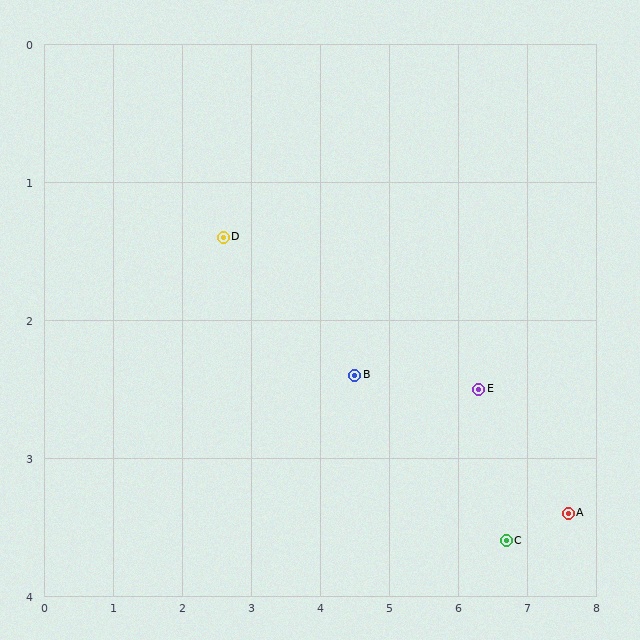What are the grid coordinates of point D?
Point D is at approximately (2.6, 1.4).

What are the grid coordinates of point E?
Point E is at approximately (6.3, 2.5).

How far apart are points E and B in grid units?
Points E and B are about 1.8 grid units apart.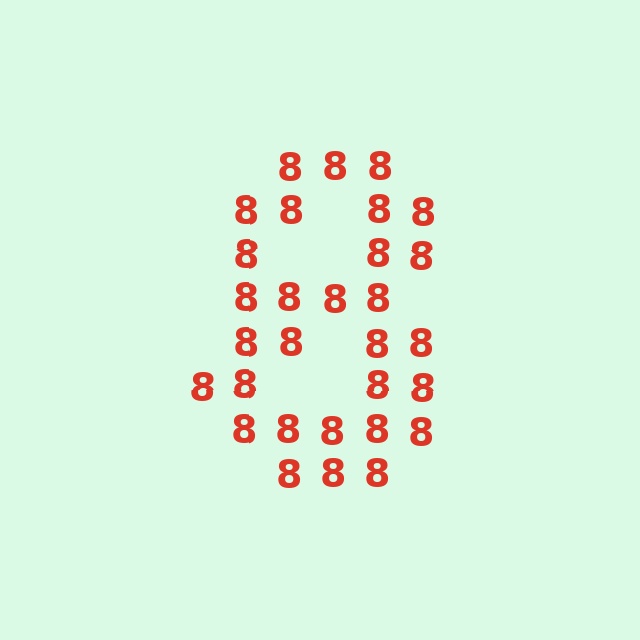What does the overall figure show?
The overall figure shows the digit 8.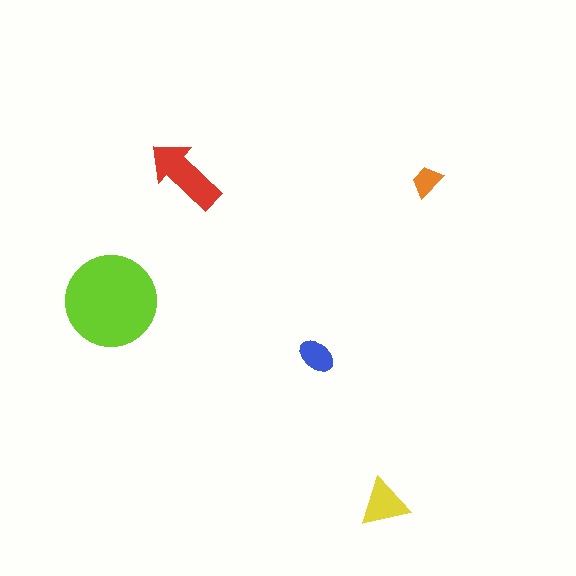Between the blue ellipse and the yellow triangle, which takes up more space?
The yellow triangle.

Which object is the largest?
The lime circle.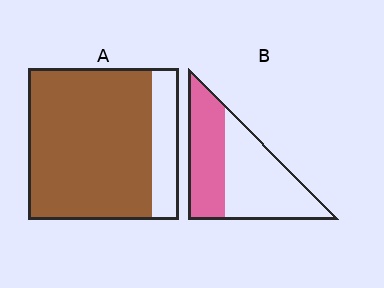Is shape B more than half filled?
No.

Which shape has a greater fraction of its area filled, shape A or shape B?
Shape A.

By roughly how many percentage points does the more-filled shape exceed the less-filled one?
By roughly 40 percentage points (A over B).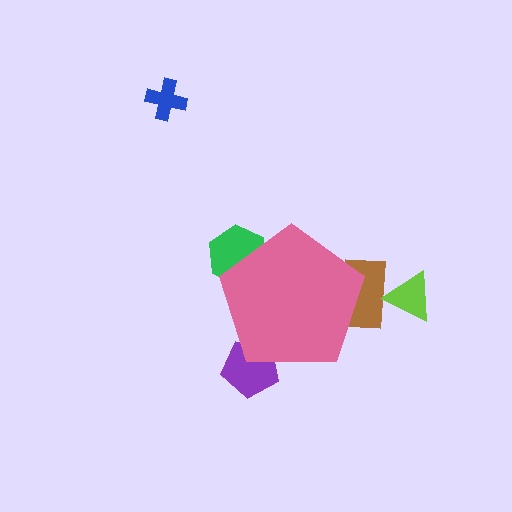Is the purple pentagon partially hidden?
Yes, the purple pentagon is partially hidden behind the pink pentagon.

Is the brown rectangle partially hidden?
Yes, the brown rectangle is partially hidden behind the pink pentagon.